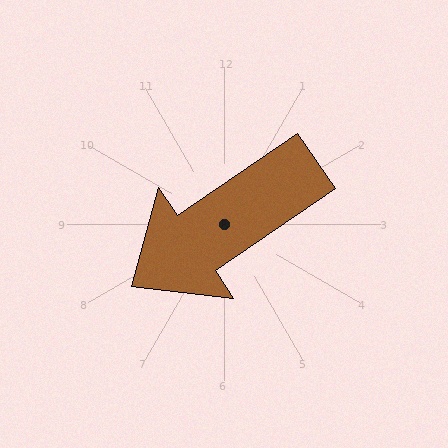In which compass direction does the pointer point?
Southwest.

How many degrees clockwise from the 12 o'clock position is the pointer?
Approximately 236 degrees.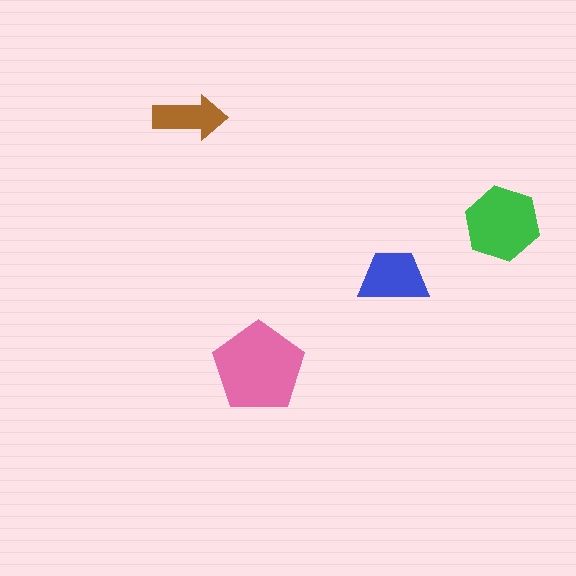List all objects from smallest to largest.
The brown arrow, the blue trapezoid, the green hexagon, the pink pentagon.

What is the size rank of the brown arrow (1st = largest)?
4th.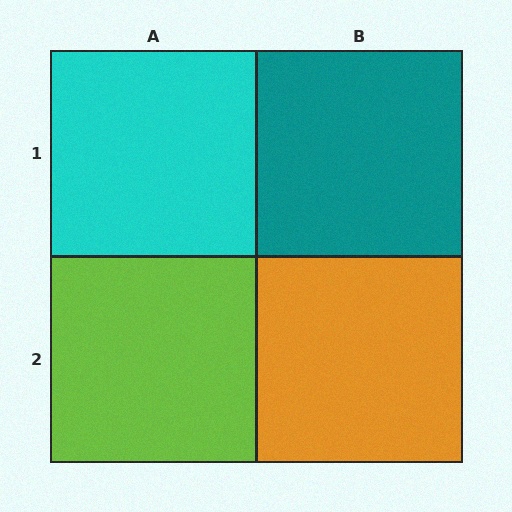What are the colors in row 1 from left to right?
Cyan, teal.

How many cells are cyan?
1 cell is cyan.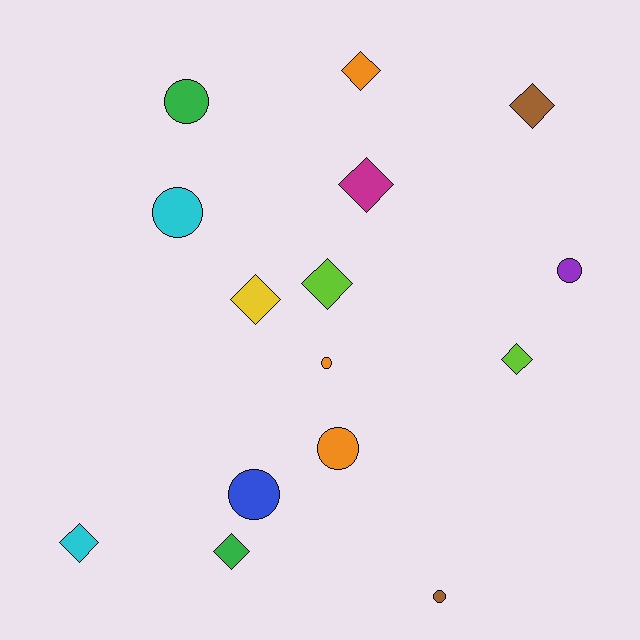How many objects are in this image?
There are 15 objects.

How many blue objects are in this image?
There is 1 blue object.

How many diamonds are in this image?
There are 8 diamonds.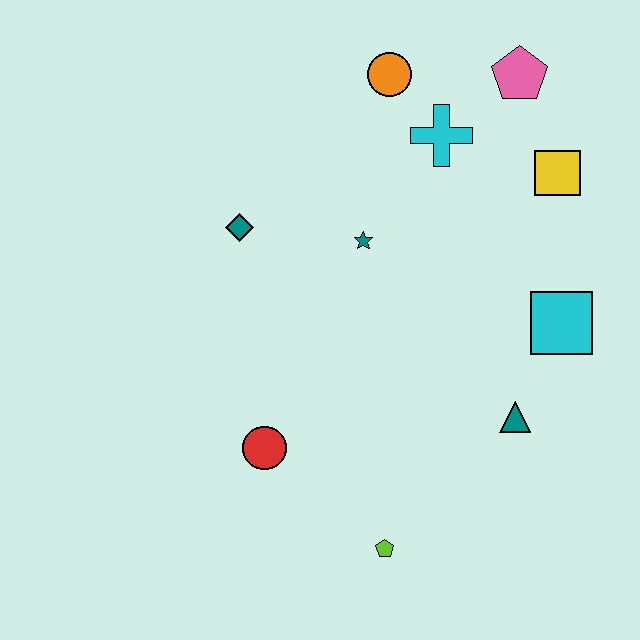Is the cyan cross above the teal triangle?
Yes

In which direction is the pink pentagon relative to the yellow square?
The pink pentagon is above the yellow square.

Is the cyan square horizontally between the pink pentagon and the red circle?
No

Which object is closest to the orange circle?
The cyan cross is closest to the orange circle.